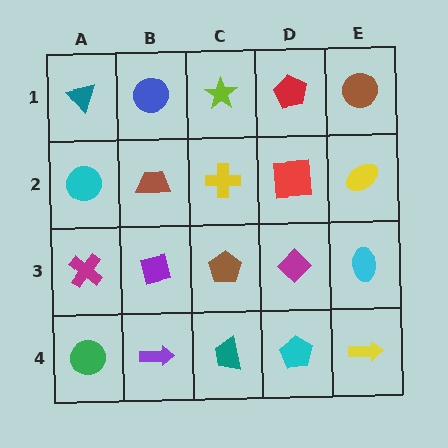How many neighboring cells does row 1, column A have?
2.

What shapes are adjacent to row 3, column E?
A yellow ellipse (row 2, column E), a yellow arrow (row 4, column E), a magenta diamond (row 3, column D).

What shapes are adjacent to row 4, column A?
A magenta cross (row 3, column A), a purple arrow (row 4, column B).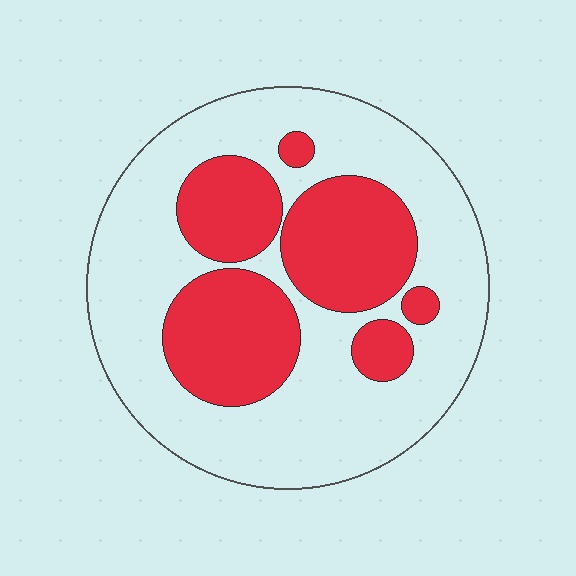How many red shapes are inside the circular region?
6.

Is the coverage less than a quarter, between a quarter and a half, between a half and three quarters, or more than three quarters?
Between a quarter and a half.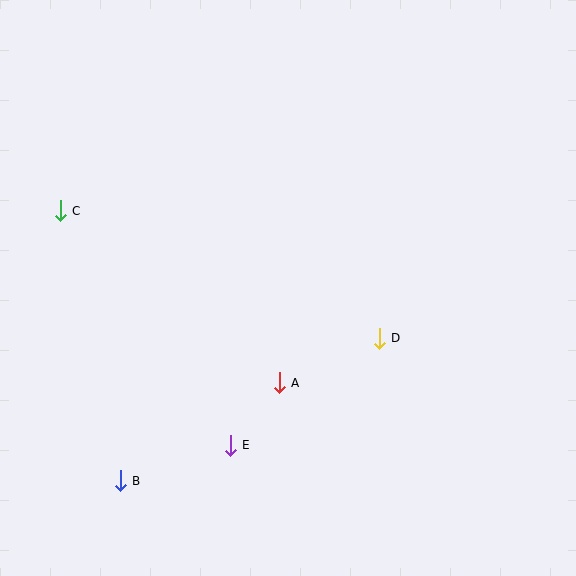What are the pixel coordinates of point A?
Point A is at (279, 383).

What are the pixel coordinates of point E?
Point E is at (230, 445).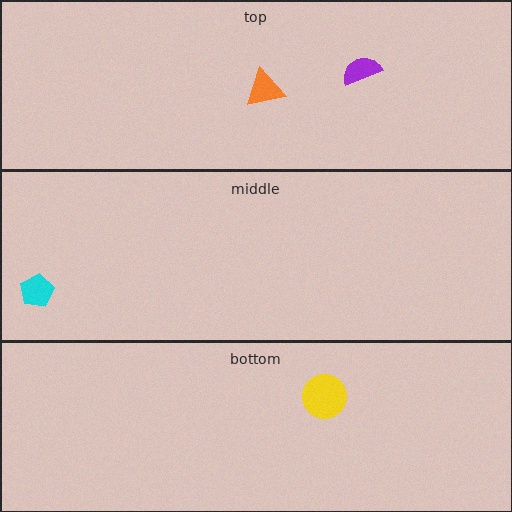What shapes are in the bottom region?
The yellow circle.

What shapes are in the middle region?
The cyan pentagon.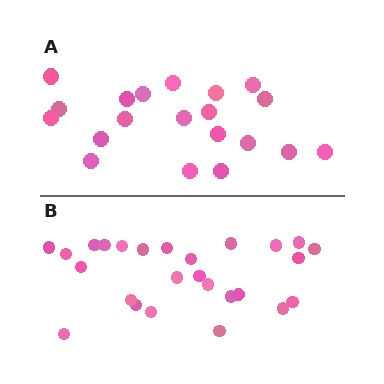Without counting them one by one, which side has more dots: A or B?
Region B (the bottom region) has more dots.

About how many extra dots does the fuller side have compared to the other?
Region B has about 6 more dots than region A.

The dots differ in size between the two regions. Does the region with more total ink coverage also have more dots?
No. Region A has more total ink coverage because its dots are larger, but region B actually contains more individual dots. Total area can be misleading — the number of items is what matters here.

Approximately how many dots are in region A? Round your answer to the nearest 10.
About 20 dots.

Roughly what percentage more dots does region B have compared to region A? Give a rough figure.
About 30% more.